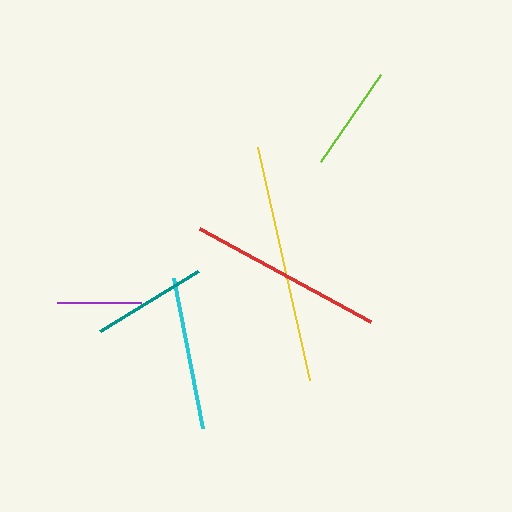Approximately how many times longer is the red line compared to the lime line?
The red line is approximately 1.9 times the length of the lime line.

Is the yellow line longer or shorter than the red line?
The yellow line is longer than the red line.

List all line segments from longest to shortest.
From longest to shortest: yellow, red, cyan, teal, lime, purple.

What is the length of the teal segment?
The teal segment is approximately 115 pixels long.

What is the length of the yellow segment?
The yellow segment is approximately 239 pixels long.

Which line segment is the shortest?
The purple line is the shortest at approximately 83 pixels.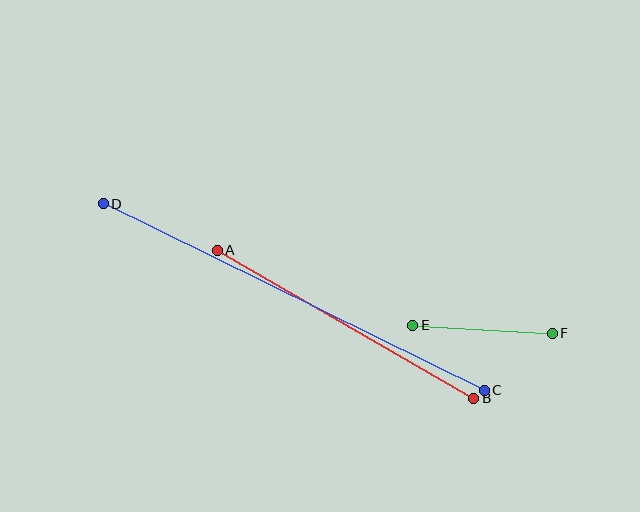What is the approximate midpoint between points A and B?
The midpoint is at approximately (345, 324) pixels.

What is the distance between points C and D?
The distance is approximately 424 pixels.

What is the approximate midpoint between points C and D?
The midpoint is at approximately (294, 297) pixels.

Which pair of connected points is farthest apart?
Points C and D are farthest apart.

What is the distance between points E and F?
The distance is approximately 140 pixels.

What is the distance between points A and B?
The distance is approximately 296 pixels.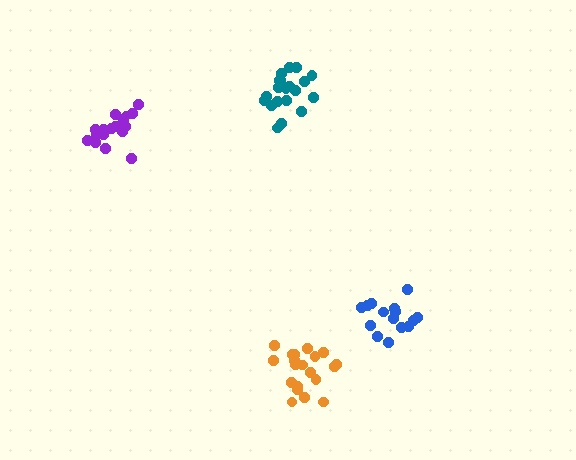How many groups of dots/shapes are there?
There are 4 groups.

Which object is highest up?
The teal cluster is topmost.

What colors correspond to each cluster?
The clusters are colored: purple, blue, teal, orange.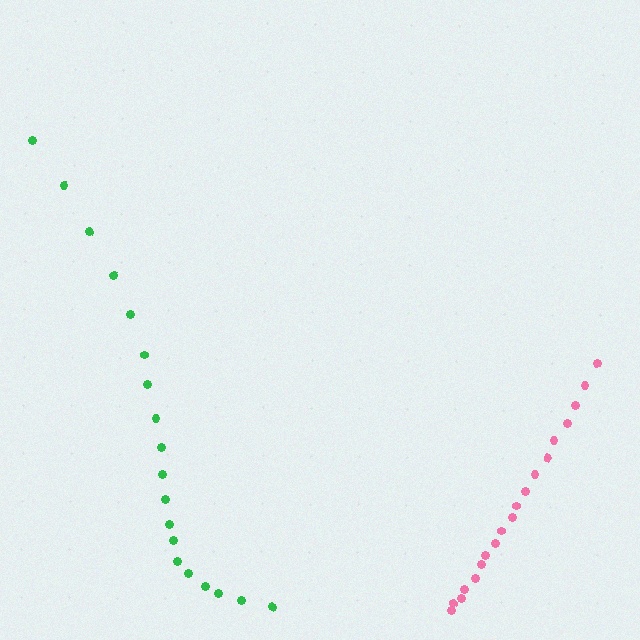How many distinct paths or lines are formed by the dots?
There are 2 distinct paths.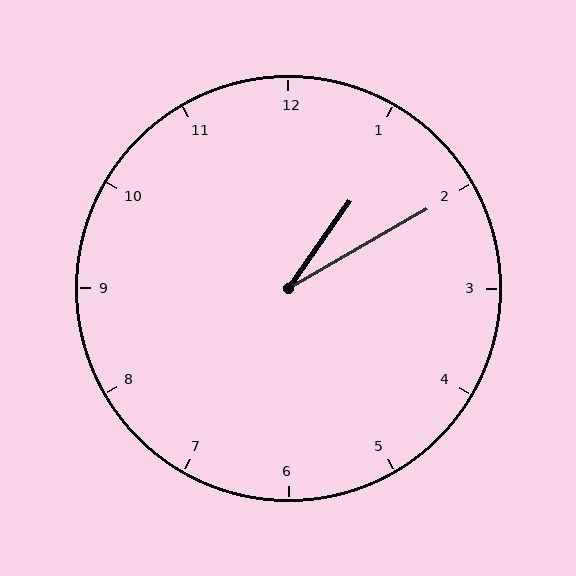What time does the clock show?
1:10.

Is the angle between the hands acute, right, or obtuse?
It is acute.